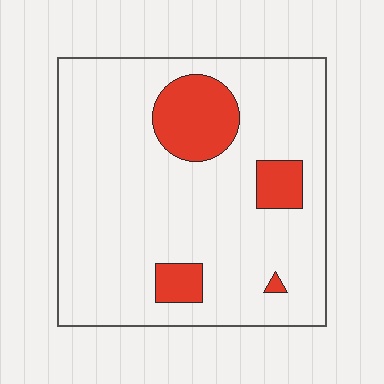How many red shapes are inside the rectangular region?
4.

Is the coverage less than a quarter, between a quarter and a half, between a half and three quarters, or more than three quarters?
Less than a quarter.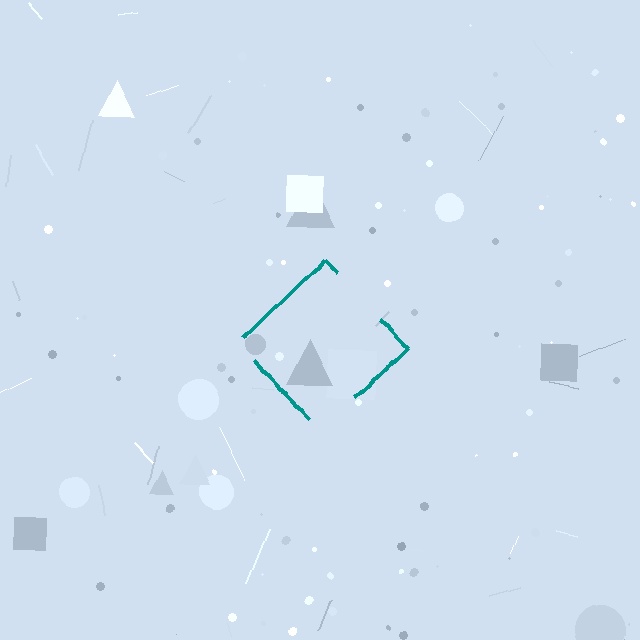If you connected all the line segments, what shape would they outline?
They would outline a diamond.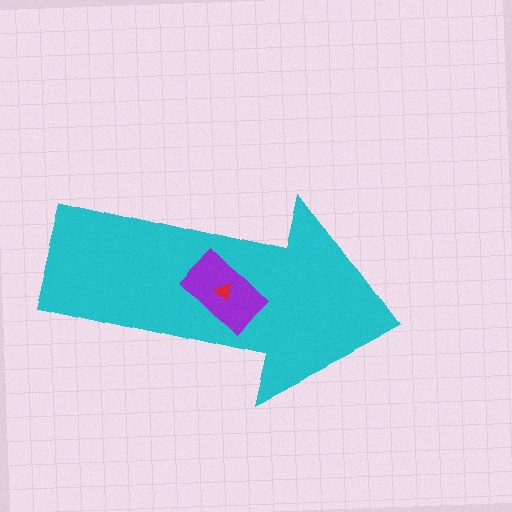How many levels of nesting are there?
3.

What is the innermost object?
The red triangle.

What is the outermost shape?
The cyan arrow.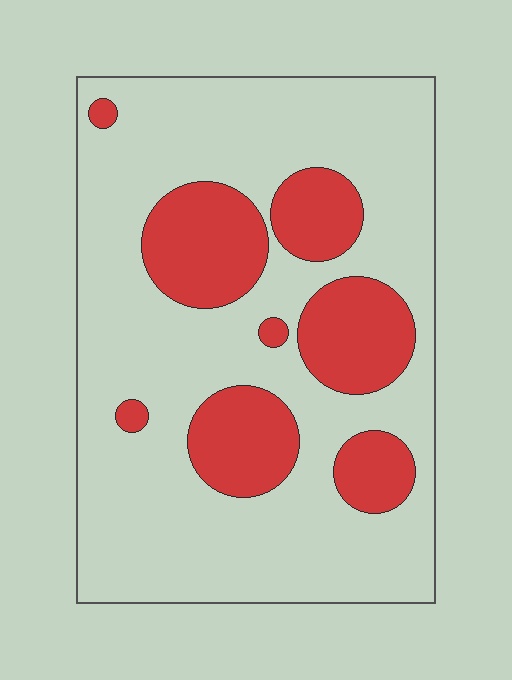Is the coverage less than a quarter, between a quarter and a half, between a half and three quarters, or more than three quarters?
Between a quarter and a half.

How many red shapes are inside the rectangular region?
8.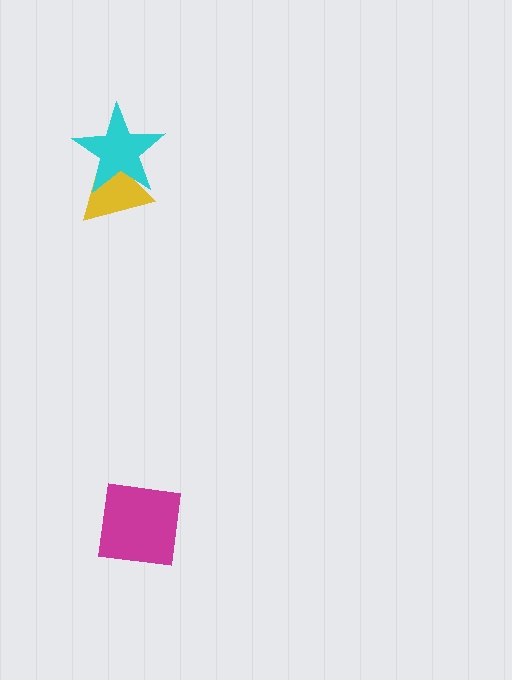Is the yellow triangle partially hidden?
Yes, it is partially covered by another shape.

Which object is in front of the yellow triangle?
The cyan star is in front of the yellow triangle.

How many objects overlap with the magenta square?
0 objects overlap with the magenta square.